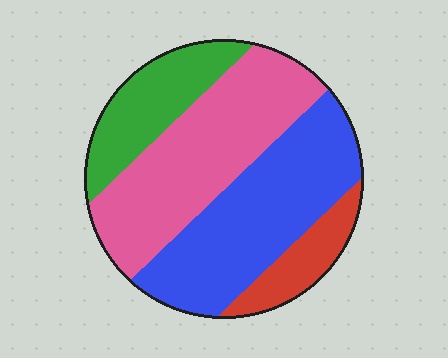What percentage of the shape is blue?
Blue covers 36% of the shape.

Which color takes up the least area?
Red, at roughly 10%.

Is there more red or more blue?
Blue.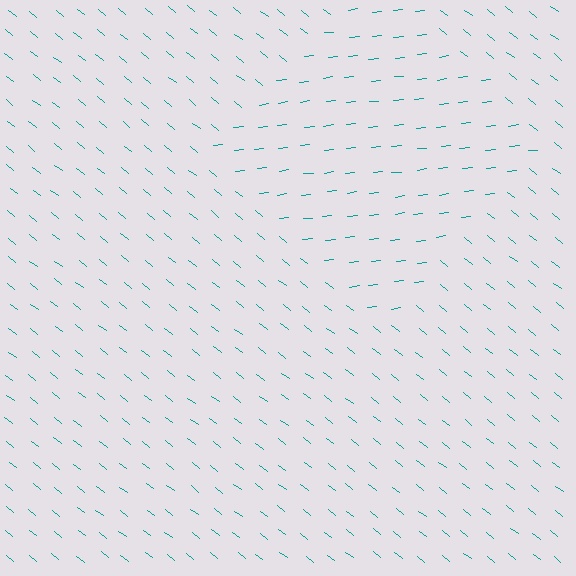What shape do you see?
I see a diamond.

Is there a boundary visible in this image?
Yes, there is a texture boundary formed by a change in line orientation.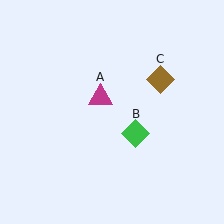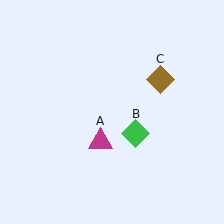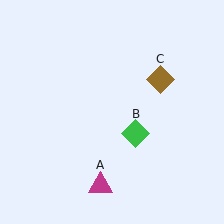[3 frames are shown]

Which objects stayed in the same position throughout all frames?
Green diamond (object B) and brown diamond (object C) remained stationary.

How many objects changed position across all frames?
1 object changed position: magenta triangle (object A).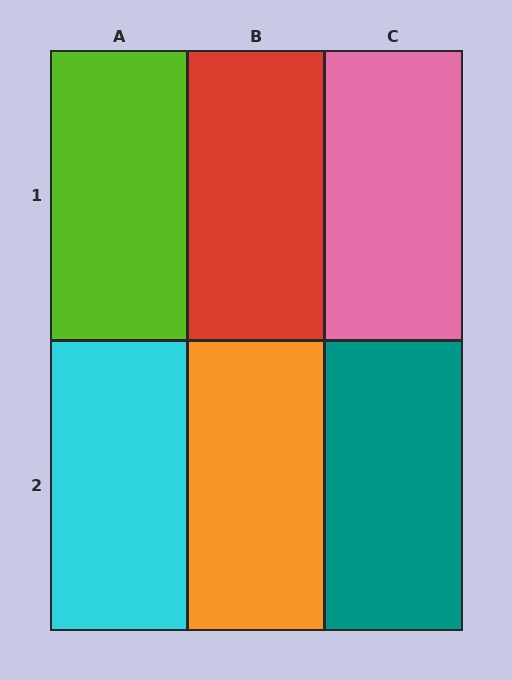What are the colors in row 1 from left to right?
Lime, red, pink.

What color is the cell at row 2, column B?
Orange.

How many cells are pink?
1 cell is pink.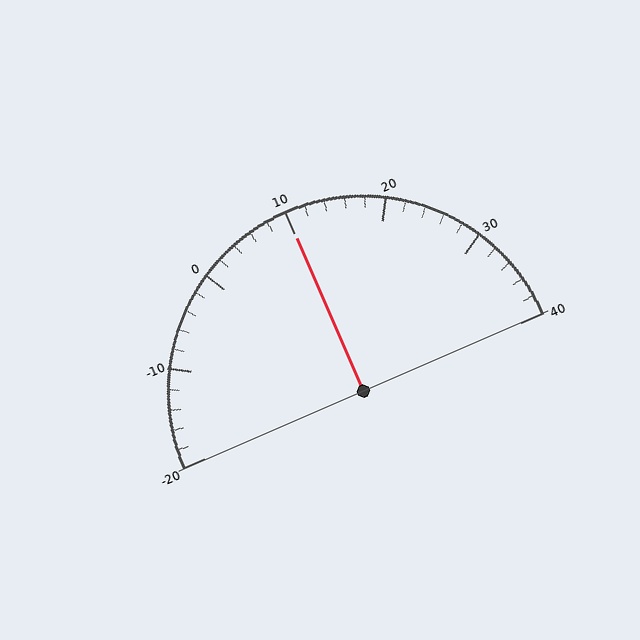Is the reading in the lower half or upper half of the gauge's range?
The reading is in the upper half of the range (-20 to 40).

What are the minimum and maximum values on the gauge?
The gauge ranges from -20 to 40.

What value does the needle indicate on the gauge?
The needle indicates approximately 10.